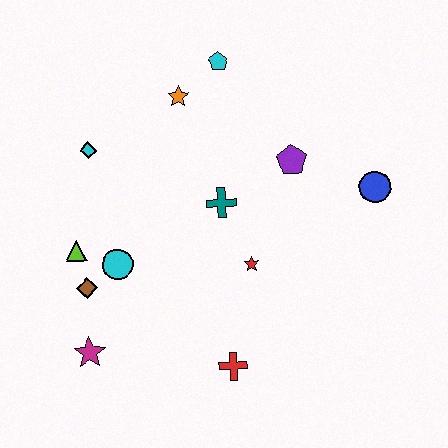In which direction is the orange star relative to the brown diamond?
The orange star is above the brown diamond.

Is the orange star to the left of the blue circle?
Yes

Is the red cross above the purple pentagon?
No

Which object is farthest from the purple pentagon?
The magenta star is farthest from the purple pentagon.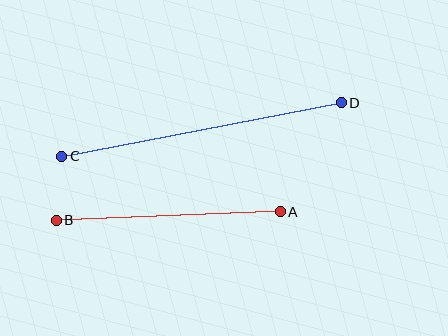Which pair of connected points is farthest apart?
Points C and D are farthest apart.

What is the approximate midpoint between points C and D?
The midpoint is at approximately (201, 129) pixels.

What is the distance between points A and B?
The distance is approximately 224 pixels.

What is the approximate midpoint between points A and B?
The midpoint is at approximately (168, 216) pixels.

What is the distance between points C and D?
The distance is approximately 285 pixels.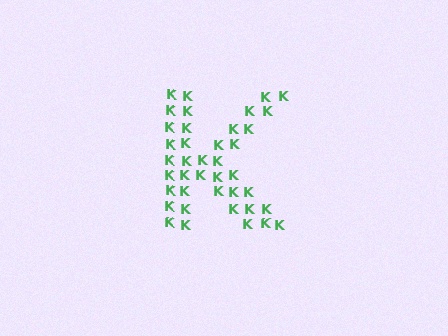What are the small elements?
The small elements are letter K's.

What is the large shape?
The large shape is the letter K.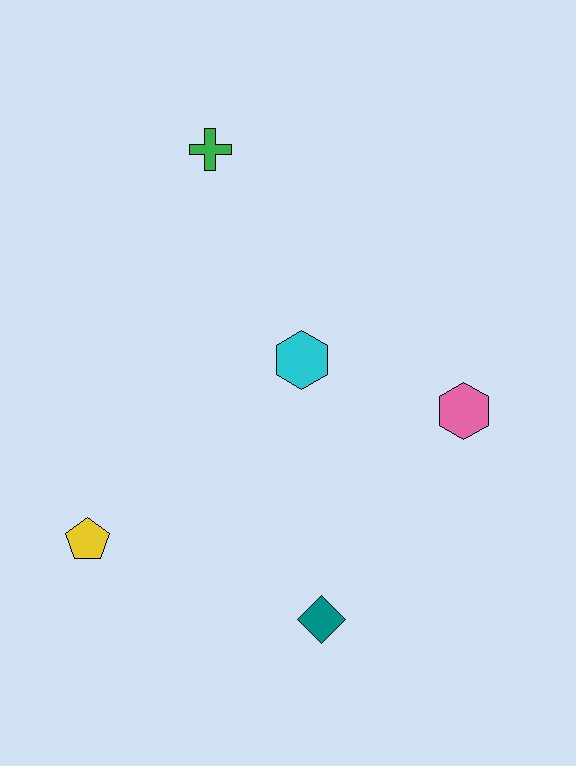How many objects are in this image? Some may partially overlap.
There are 5 objects.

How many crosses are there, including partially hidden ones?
There is 1 cross.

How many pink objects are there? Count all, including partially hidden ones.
There is 1 pink object.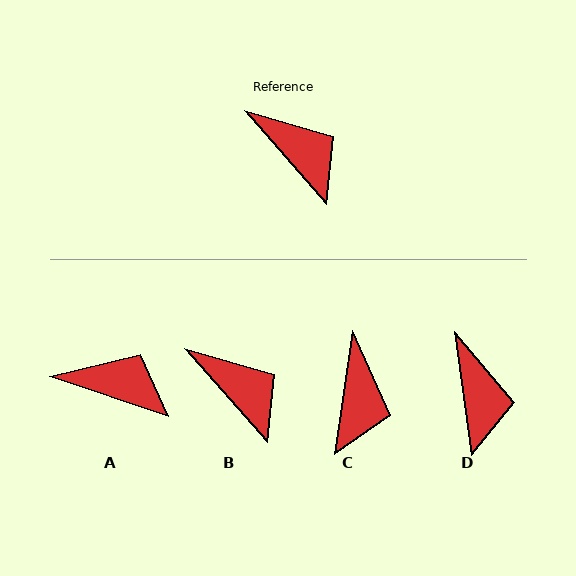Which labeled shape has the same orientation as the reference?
B.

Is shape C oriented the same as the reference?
No, it is off by about 50 degrees.